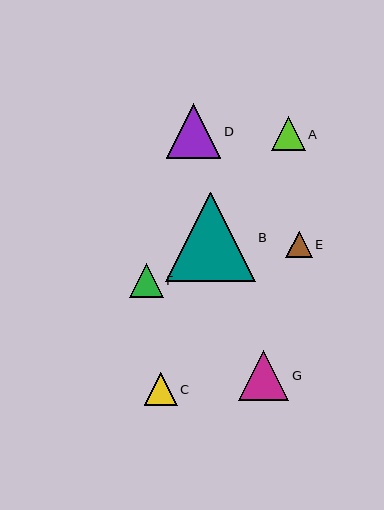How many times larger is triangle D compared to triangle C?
Triangle D is approximately 1.6 times the size of triangle C.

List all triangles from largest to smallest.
From largest to smallest: B, D, G, F, A, C, E.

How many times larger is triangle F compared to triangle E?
Triangle F is approximately 1.3 times the size of triangle E.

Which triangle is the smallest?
Triangle E is the smallest with a size of approximately 26 pixels.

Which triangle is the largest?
Triangle B is the largest with a size of approximately 89 pixels.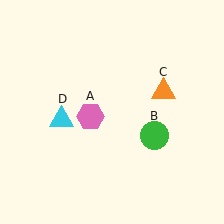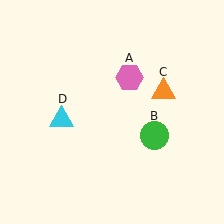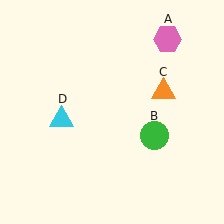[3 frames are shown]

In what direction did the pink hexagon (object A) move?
The pink hexagon (object A) moved up and to the right.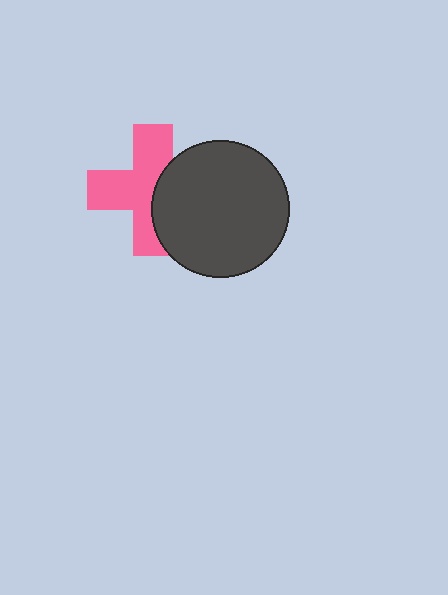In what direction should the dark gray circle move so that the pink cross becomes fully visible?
The dark gray circle should move right. That is the shortest direction to clear the overlap and leave the pink cross fully visible.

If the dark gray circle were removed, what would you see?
You would see the complete pink cross.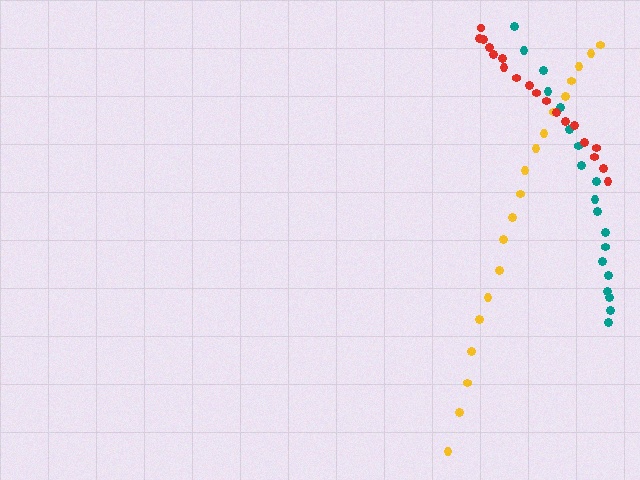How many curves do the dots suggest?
There are 3 distinct paths.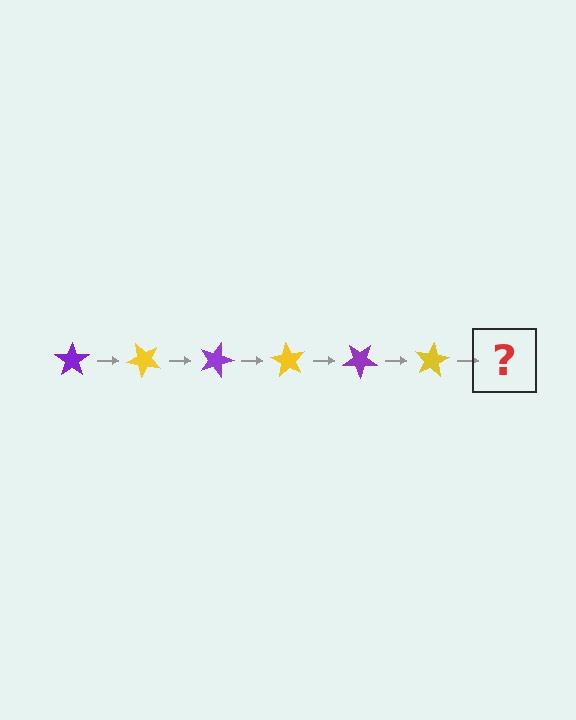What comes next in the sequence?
The next element should be a purple star, rotated 270 degrees from the start.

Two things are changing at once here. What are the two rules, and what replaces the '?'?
The two rules are that it rotates 45 degrees each step and the color cycles through purple and yellow. The '?' should be a purple star, rotated 270 degrees from the start.